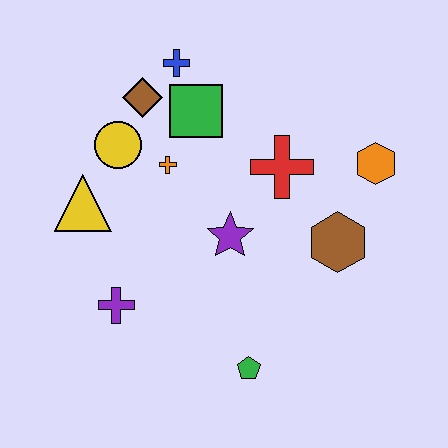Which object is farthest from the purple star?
The blue cross is farthest from the purple star.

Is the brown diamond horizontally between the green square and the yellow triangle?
Yes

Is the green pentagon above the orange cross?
No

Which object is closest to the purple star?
The red cross is closest to the purple star.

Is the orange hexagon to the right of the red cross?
Yes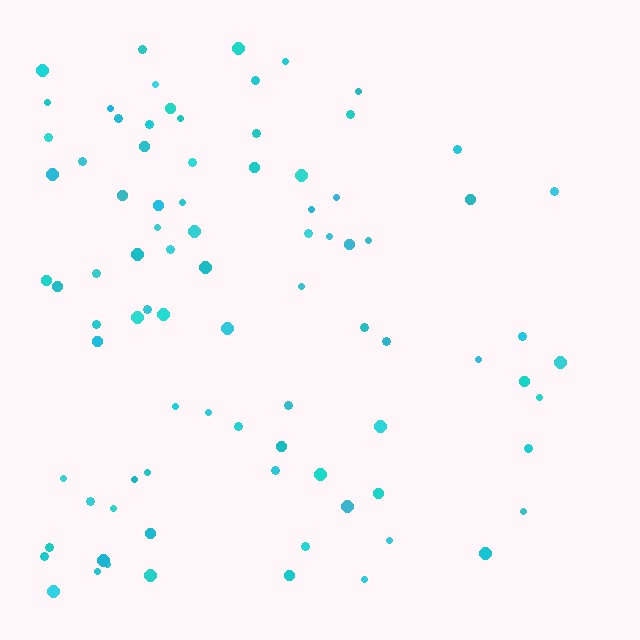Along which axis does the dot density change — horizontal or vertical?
Horizontal.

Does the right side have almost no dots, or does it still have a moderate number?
Still a moderate number, just noticeably fewer than the left.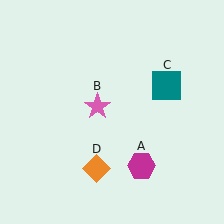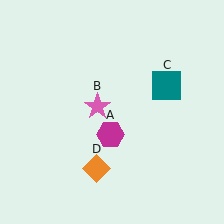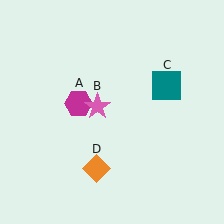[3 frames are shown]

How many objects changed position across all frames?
1 object changed position: magenta hexagon (object A).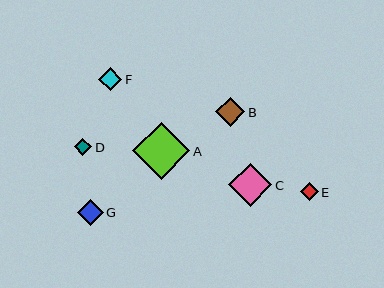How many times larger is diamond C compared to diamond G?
Diamond C is approximately 1.7 times the size of diamond G.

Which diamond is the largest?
Diamond A is the largest with a size of approximately 57 pixels.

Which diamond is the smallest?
Diamond D is the smallest with a size of approximately 17 pixels.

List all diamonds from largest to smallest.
From largest to smallest: A, C, B, G, F, E, D.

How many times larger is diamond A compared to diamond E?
Diamond A is approximately 3.2 times the size of diamond E.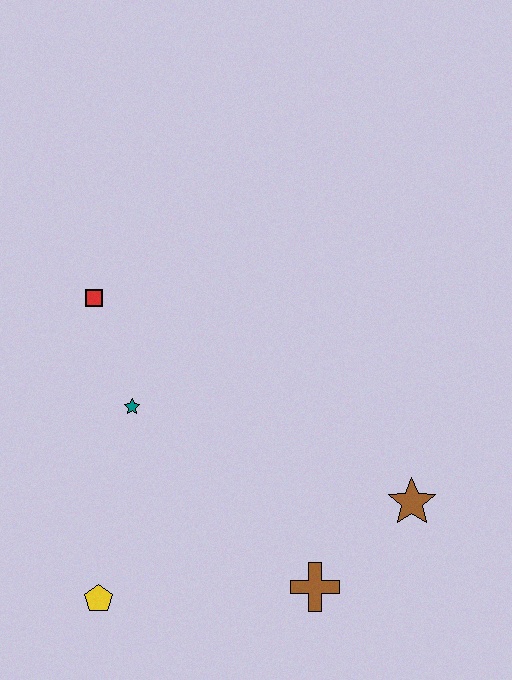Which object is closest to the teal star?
The red square is closest to the teal star.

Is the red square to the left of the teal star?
Yes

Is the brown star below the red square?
Yes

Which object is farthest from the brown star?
The red square is farthest from the brown star.